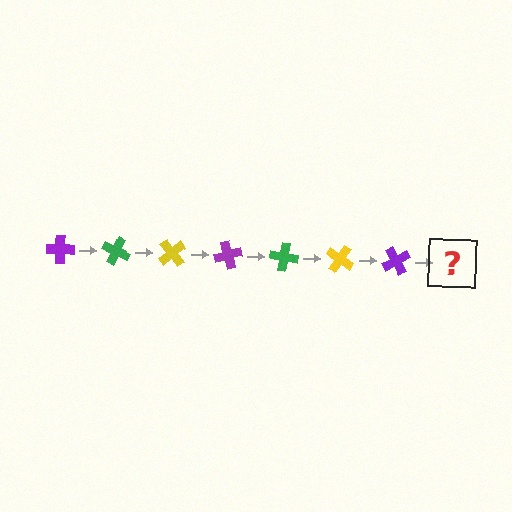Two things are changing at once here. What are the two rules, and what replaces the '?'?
The two rules are that it rotates 25 degrees each step and the color cycles through purple, green, and yellow. The '?' should be a green cross, rotated 175 degrees from the start.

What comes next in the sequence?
The next element should be a green cross, rotated 175 degrees from the start.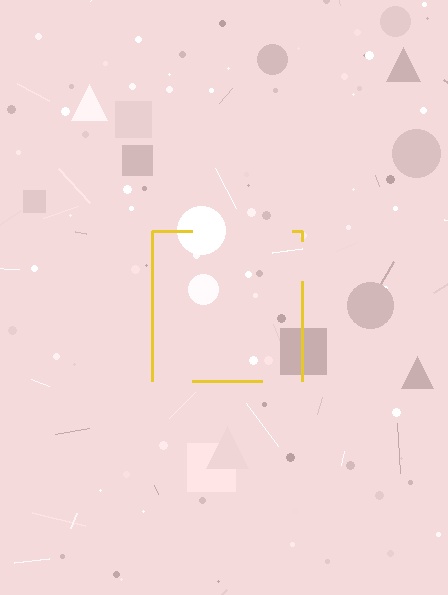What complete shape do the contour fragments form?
The contour fragments form a square.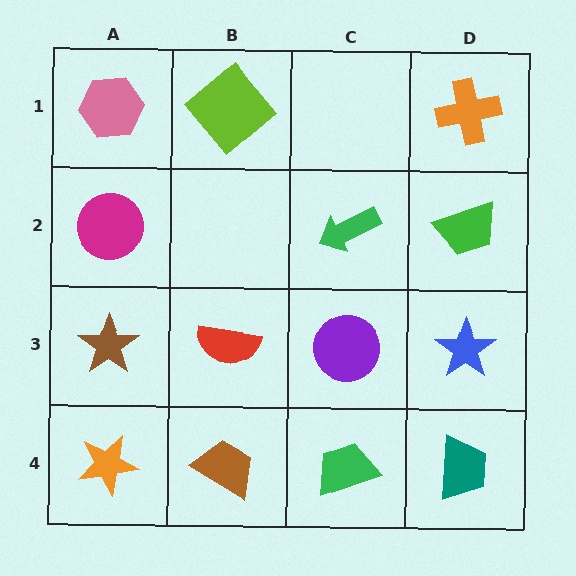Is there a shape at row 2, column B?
No, that cell is empty.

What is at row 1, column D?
An orange cross.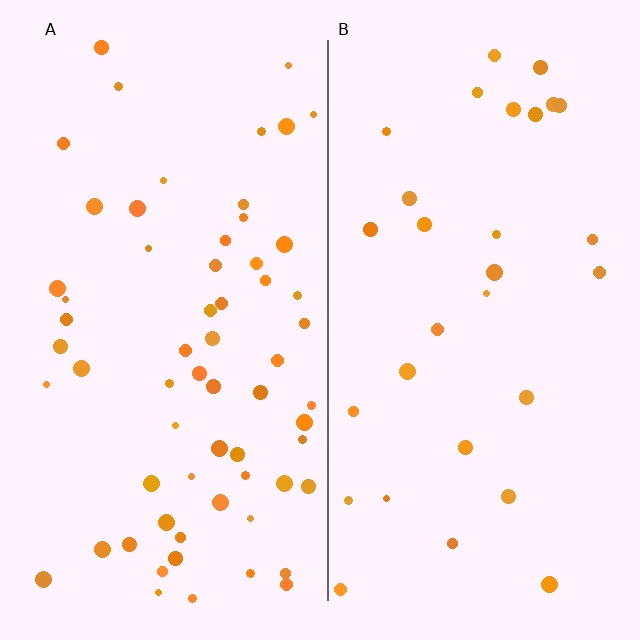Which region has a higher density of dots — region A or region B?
A (the left).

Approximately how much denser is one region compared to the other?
Approximately 2.0× — region A over region B.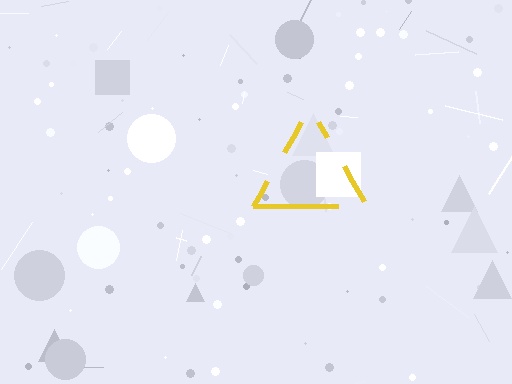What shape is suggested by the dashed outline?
The dashed outline suggests a triangle.